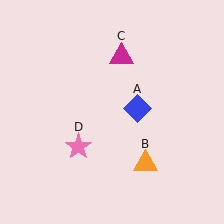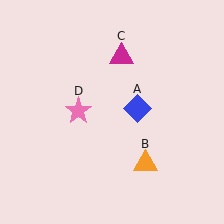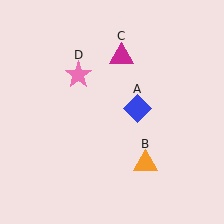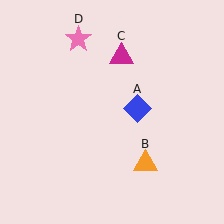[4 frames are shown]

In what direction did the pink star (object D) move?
The pink star (object D) moved up.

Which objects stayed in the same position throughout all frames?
Blue diamond (object A) and orange triangle (object B) and magenta triangle (object C) remained stationary.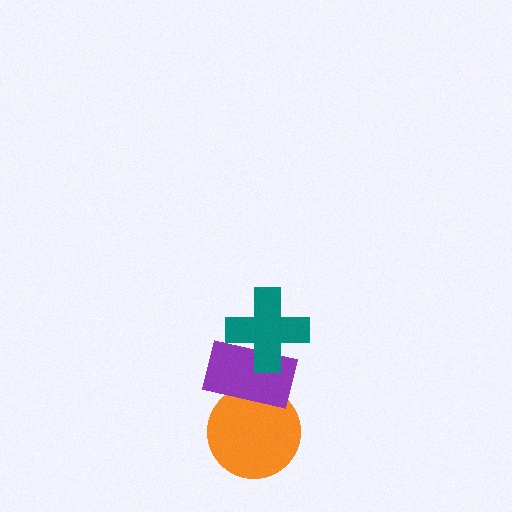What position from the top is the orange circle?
The orange circle is 3rd from the top.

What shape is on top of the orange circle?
The purple rectangle is on top of the orange circle.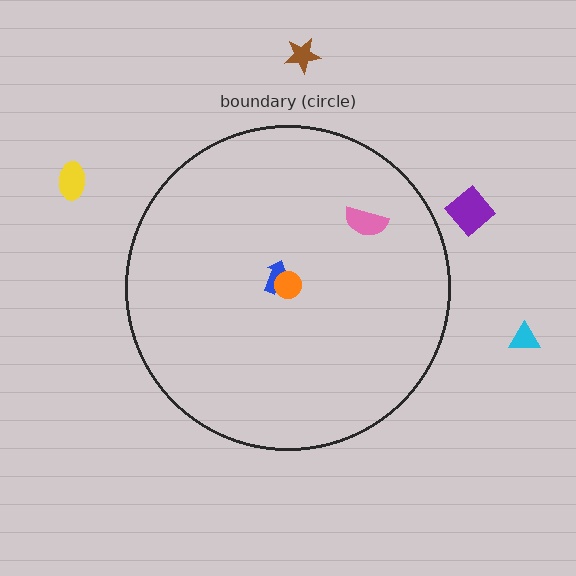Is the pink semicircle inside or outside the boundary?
Inside.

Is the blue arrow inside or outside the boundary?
Inside.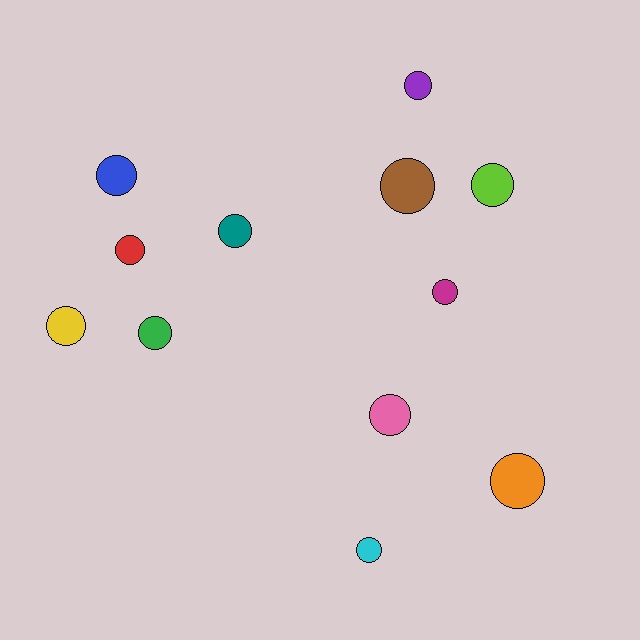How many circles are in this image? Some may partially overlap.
There are 12 circles.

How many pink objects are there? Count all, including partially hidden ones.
There is 1 pink object.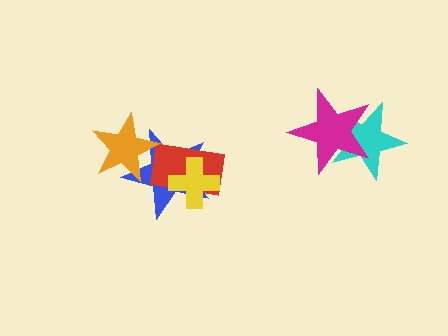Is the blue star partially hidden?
Yes, it is partially covered by another shape.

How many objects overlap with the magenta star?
1 object overlaps with the magenta star.